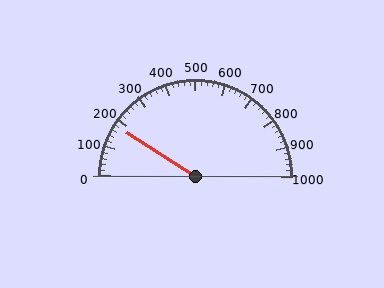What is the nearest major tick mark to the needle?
The nearest major tick mark is 200.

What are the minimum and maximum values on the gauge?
The gauge ranges from 0 to 1000.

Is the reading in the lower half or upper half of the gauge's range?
The reading is in the lower half of the range (0 to 1000).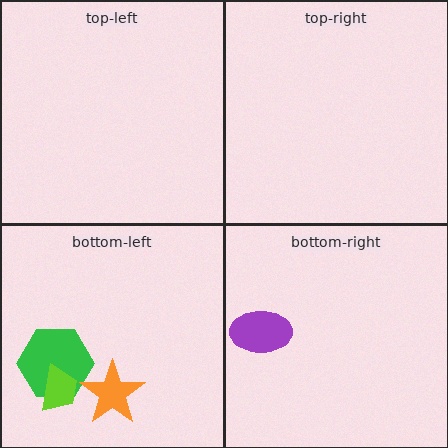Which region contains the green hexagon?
The bottom-left region.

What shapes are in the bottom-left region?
The green hexagon, the lime trapezoid, the orange star.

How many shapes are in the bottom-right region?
1.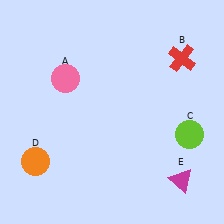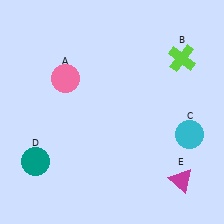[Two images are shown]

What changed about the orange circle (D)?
In Image 1, D is orange. In Image 2, it changed to teal.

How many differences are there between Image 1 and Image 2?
There are 3 differences between the two images.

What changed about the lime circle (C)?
In Image 1, C is lime. In Image 2, it changed to cyan.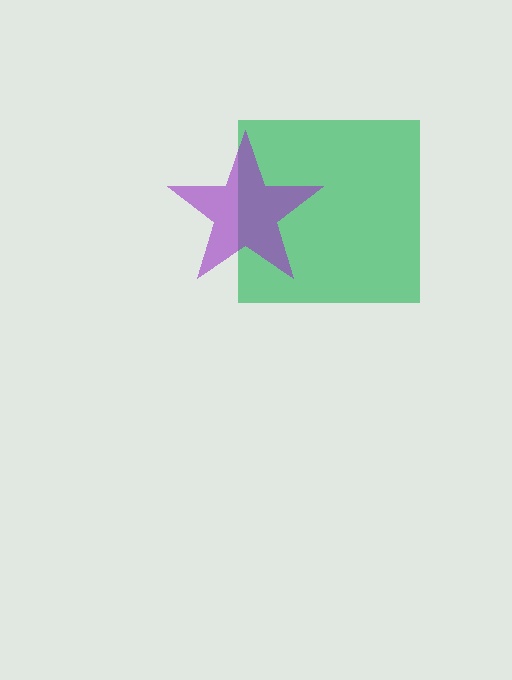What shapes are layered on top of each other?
The layered shapes are: a green square, a purple star.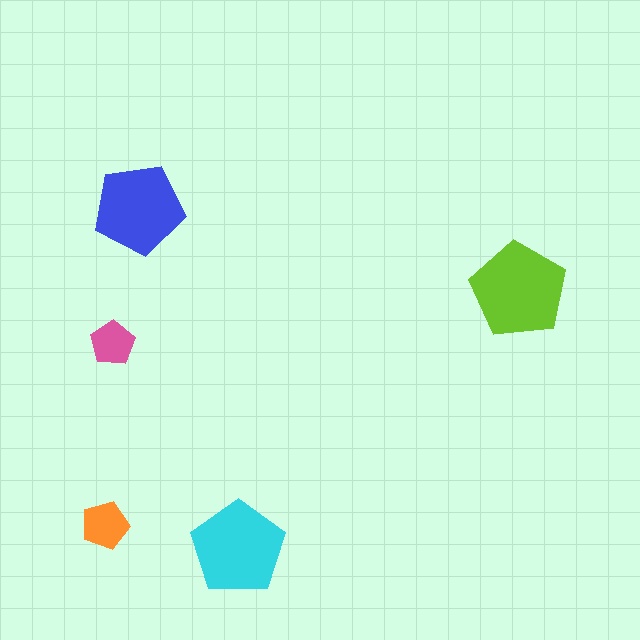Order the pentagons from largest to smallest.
the lime one, the cyan one, the blue one, the orange one, the pink one.